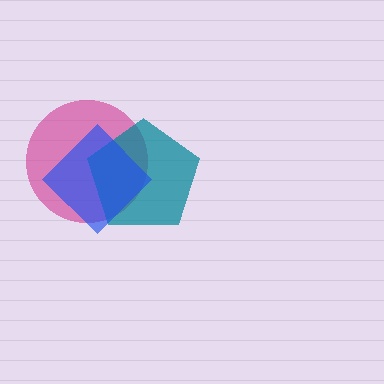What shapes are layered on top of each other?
The layered shapes are: a magenta circle, a teal pentagon, a blue diamond.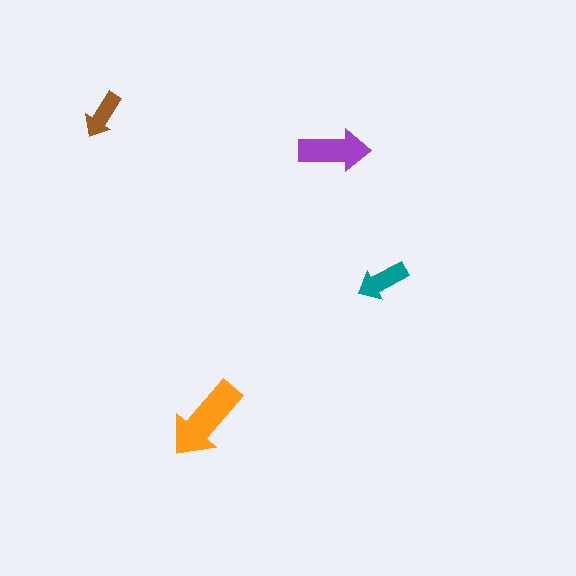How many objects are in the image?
There are 4 objects in the image.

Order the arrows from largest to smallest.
the orange one, the purple one, the teal one, the brown one.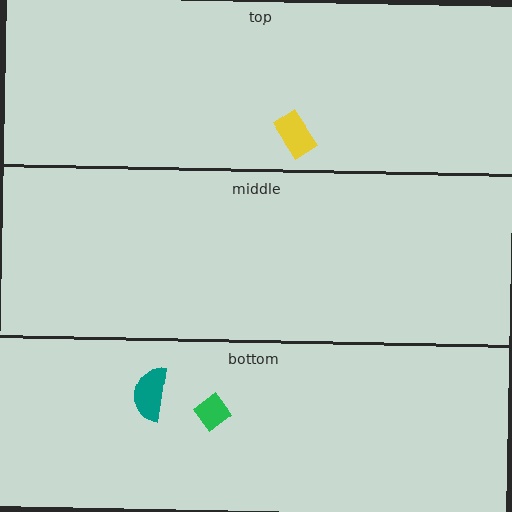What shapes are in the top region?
The yellow rectangle.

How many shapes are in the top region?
1.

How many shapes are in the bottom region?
2.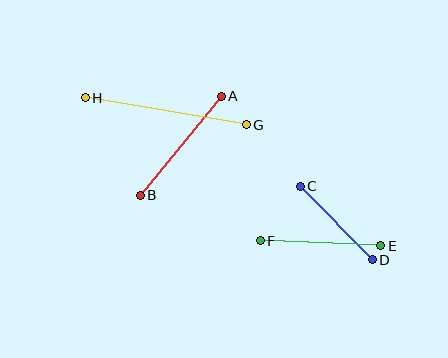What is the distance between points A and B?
The distance is approximately 128 pixels.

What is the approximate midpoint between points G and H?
The midpoint is at approximately (166, 111) pixels.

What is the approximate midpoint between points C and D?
The midpoint is at approximately (336, 223) pixels.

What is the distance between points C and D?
The distance is approximately 103 pixels.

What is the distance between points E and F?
The distance is approximately 120 pixels.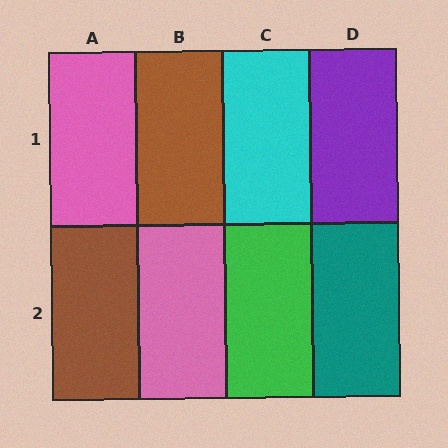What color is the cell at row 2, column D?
Teal.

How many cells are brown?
2 cells are brown.